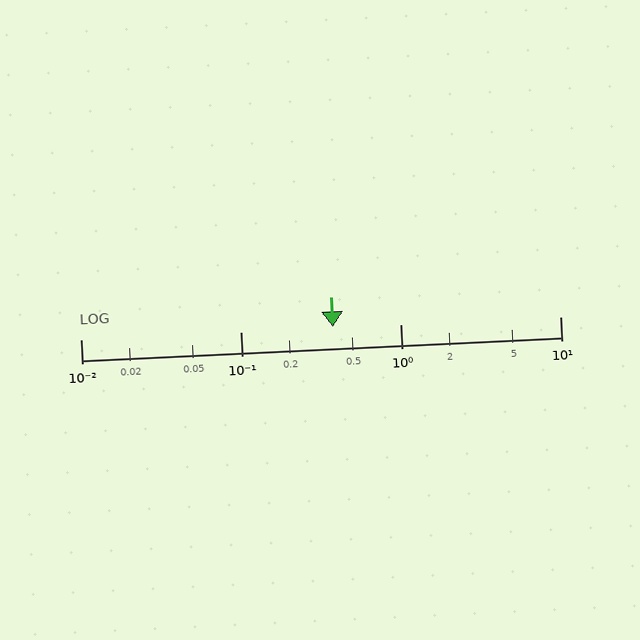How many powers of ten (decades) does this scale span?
The scale spans 3 decades, from 0.01 to 10.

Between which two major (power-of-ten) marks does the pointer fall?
The pointer is between 0.1 and 1.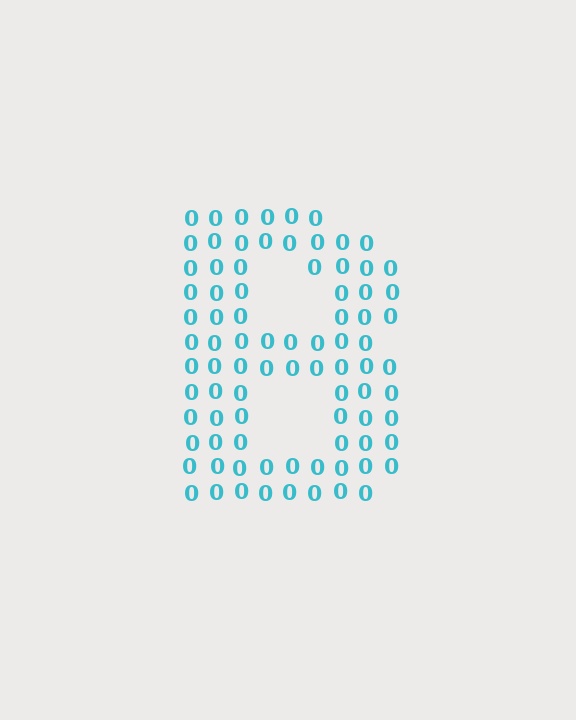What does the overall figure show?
The overall figure shows the letter B.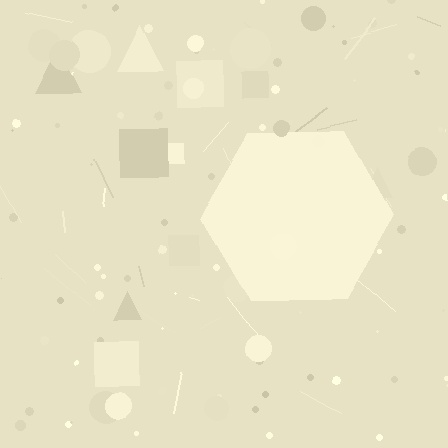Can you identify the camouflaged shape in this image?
The camouflaged shape is a hexagon.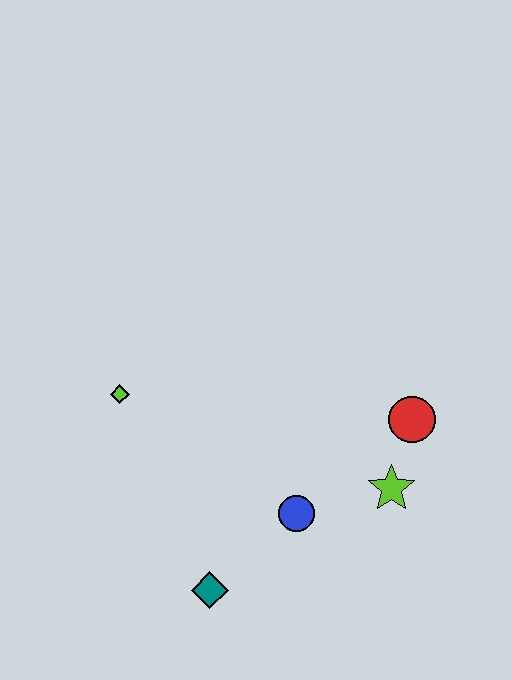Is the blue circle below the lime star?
Yes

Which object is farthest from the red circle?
The lime diamond is farthest from the red circle.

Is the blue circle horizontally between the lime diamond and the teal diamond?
No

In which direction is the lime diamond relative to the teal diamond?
The lime diamond is above the teal diamond.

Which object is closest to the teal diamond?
The blue circle is closest to the teal diamond.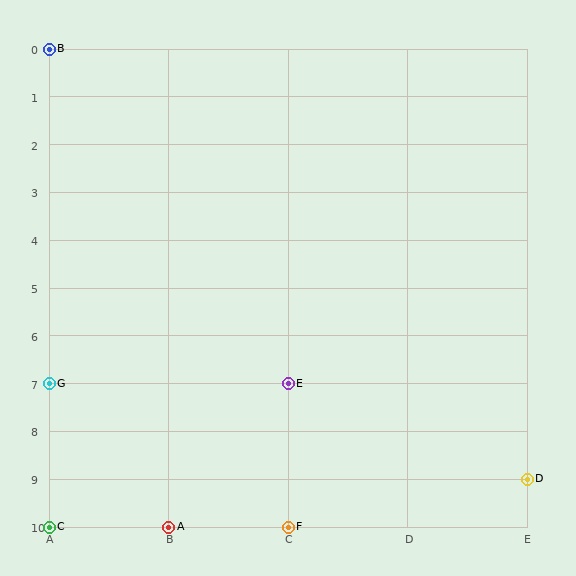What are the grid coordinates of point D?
Point D is at grid coordinates (E, 9).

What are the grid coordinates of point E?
Point E is at grid coordinates (C, 7).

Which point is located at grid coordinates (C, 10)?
Point F is at (C, 10).